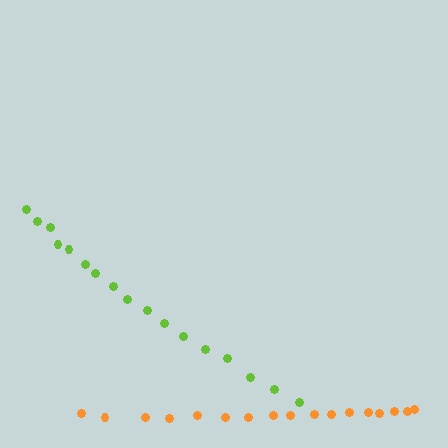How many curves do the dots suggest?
There are 2 distinct paths.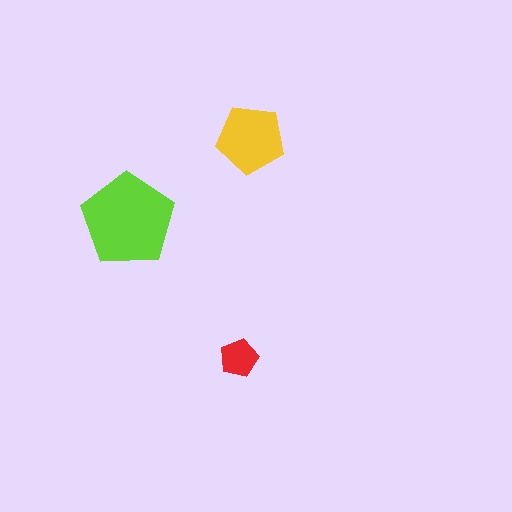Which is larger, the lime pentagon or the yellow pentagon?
The lime one.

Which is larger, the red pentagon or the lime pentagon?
The lime one.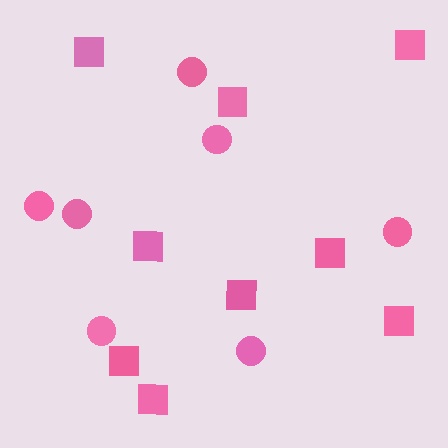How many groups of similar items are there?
There are 2 groups: one group of circles (7) and one group of squares (9).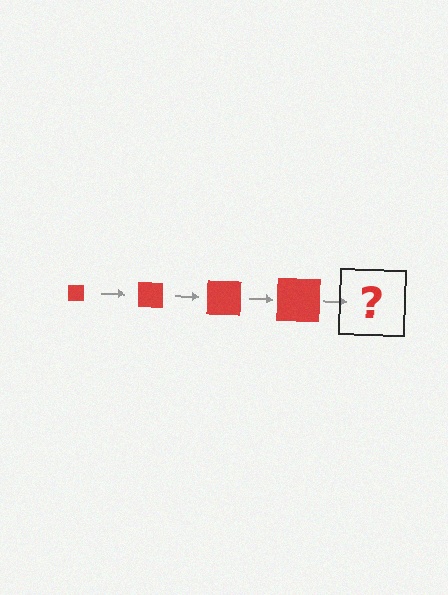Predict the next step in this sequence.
The next step is a red square, larger than the previous one.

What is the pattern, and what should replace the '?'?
The pattern is that the square gets progressively larger each step. The '?' should be a red square, larger than the previous one.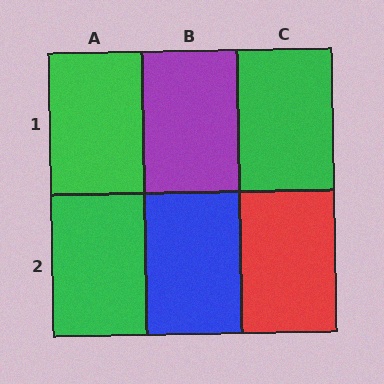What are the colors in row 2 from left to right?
Green, blue, red.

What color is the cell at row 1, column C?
Green.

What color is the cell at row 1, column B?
Purple.